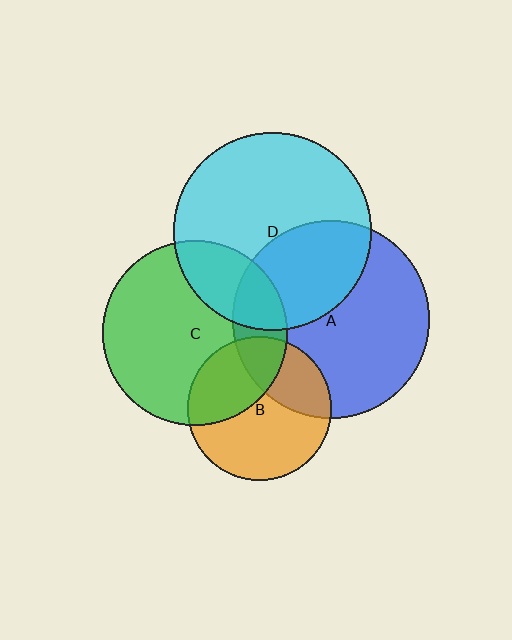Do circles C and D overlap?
Yes.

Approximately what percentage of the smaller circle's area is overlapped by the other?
Approximately 25%.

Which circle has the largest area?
Circle D (cyan).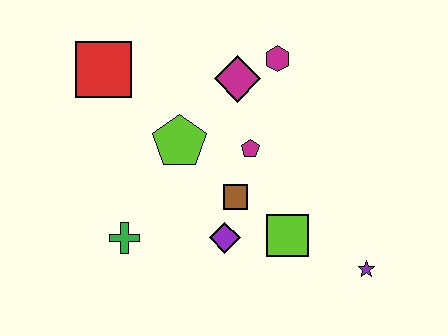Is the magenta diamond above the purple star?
Yes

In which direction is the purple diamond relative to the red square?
The purple diamond is below the red square.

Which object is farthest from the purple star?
The red square is farthest from the purple star.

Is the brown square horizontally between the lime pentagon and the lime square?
Yes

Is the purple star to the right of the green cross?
Yes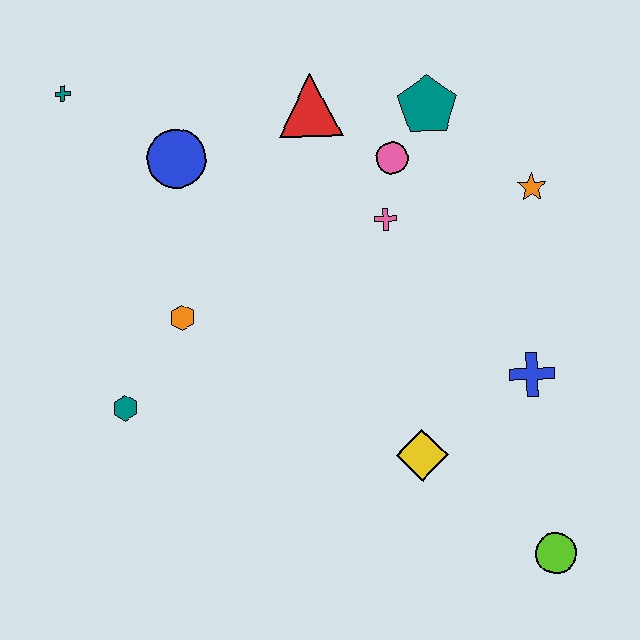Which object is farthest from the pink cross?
The lime circle is farthest from the pink cross.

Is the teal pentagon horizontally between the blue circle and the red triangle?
No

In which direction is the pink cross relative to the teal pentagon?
The pink cross is below the teal pentagon.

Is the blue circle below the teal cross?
Yes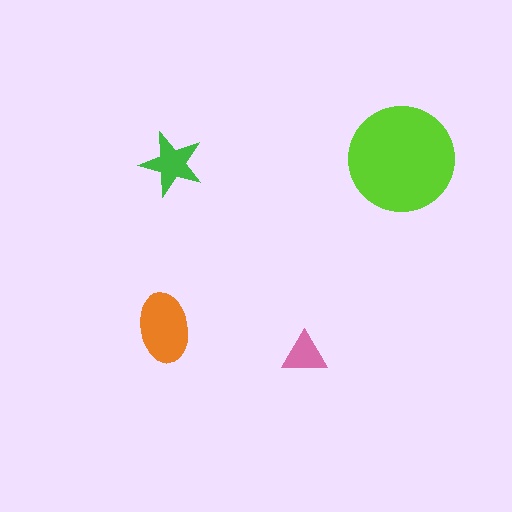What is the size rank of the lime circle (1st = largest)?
1st.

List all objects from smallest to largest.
The pink triangle, the green star, the orange ellipse, the lime circle.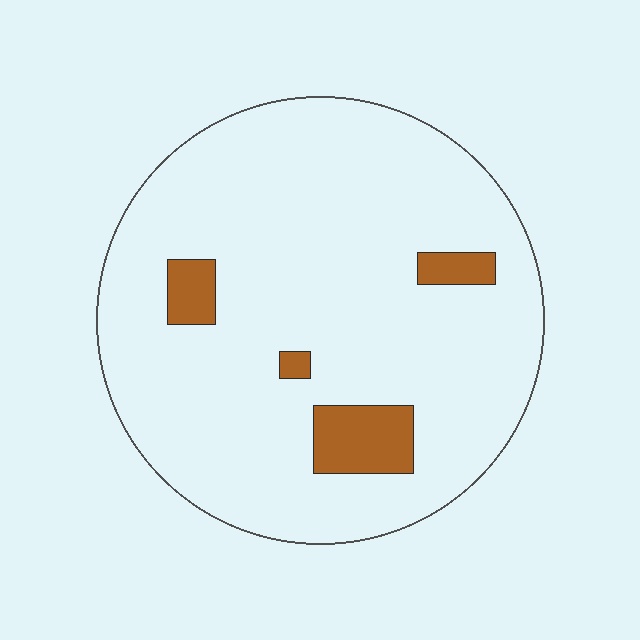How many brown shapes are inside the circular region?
4.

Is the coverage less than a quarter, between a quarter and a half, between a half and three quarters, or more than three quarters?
Less than a quarter.